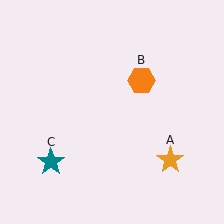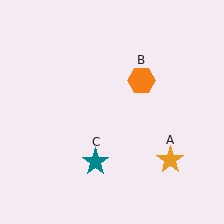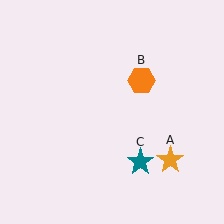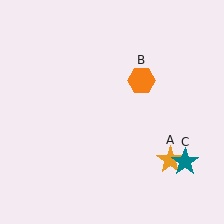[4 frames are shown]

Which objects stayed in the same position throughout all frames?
Orange star (object A) and orange hexagon (object B) remained stationary.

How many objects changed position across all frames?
1 object changed position: teal star (object C).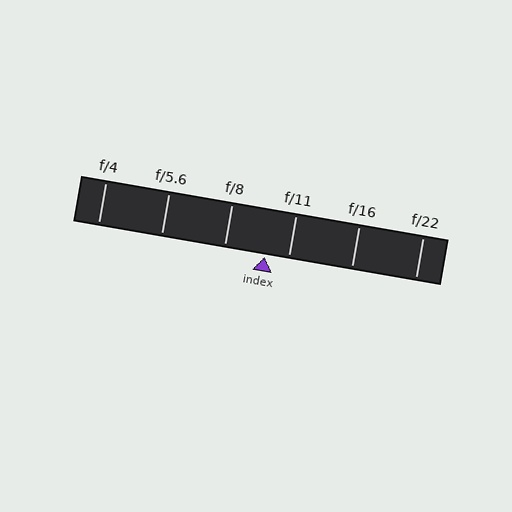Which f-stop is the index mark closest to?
The index mark is closest to f/11.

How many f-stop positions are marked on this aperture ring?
There are 6 f-stop positions marked.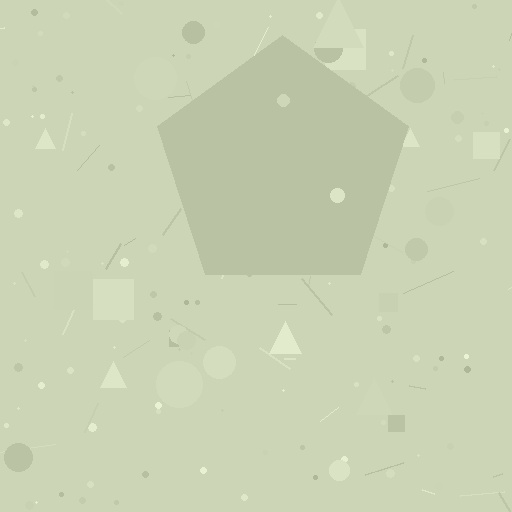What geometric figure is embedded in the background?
A pentagon is embedded in the background.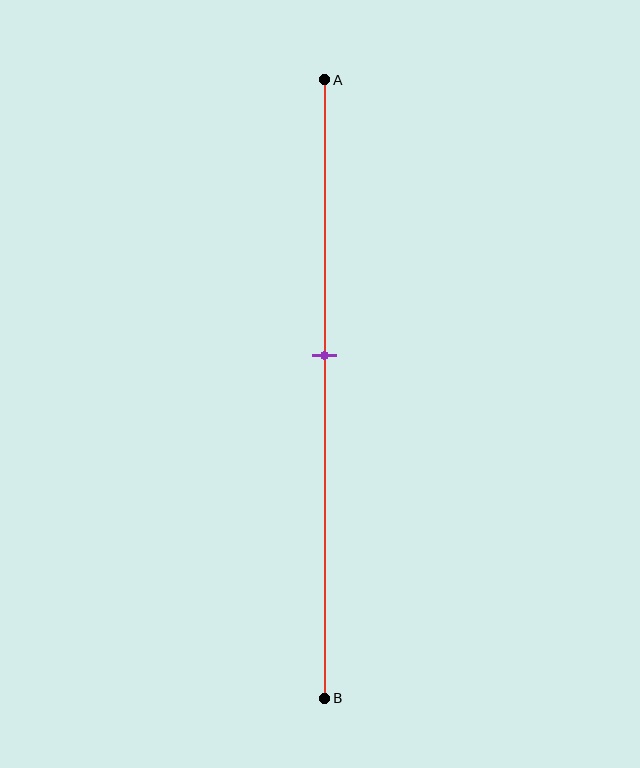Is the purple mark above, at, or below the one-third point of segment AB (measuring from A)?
The purple mark is below the one-third point of segment AB.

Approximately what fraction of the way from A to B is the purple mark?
The purple mark is approximately 45% of the way from A to B.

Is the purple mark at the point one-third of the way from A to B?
No, the mark is at about 45% from A, not at the 33% one-third point.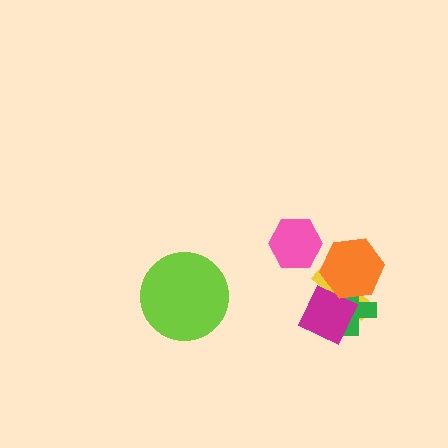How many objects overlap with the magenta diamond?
3 objects overlap with the magenta diamond.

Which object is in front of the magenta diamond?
The orange hexagon is in front of the magenta diamond.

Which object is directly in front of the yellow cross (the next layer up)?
The green cross is directly in front of the yellow cross.